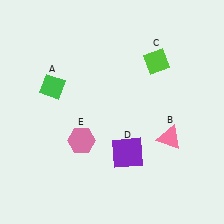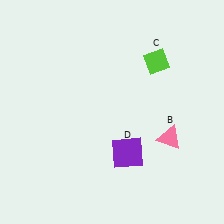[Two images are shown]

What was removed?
The pink hexagon (E), the green diamond (A) were removed in Image 2.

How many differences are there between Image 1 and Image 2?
There are 2 differences between the two images.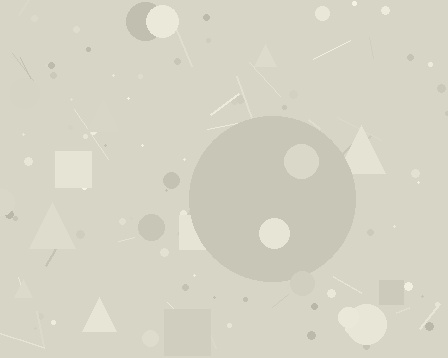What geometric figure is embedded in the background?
A circle is embedded in the background.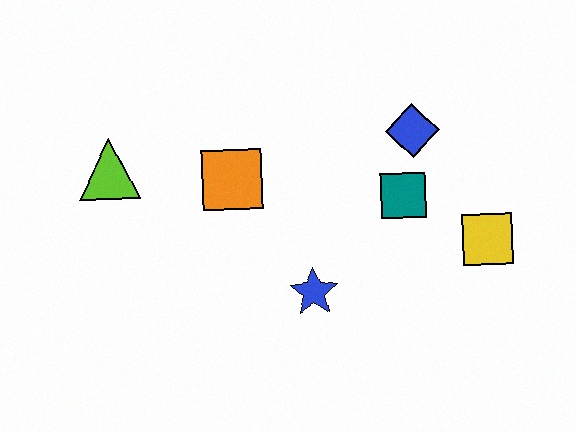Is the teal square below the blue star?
No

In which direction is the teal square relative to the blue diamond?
The teal square is below the blue diamond.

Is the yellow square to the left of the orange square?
No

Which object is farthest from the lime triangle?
The yellow square is farthest from the lime triangle.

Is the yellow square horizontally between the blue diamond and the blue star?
No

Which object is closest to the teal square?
The blue diamond is closest to the teal square.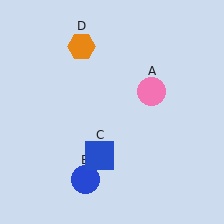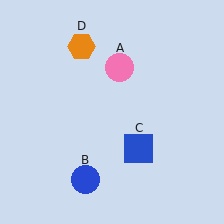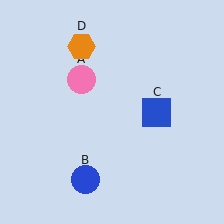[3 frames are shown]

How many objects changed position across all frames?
2 objects changed position: pink circle (object A), blue square (object C).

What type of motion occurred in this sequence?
The pink circle (object A), blue square (object C) rotated counterclockwise around the center of the scene.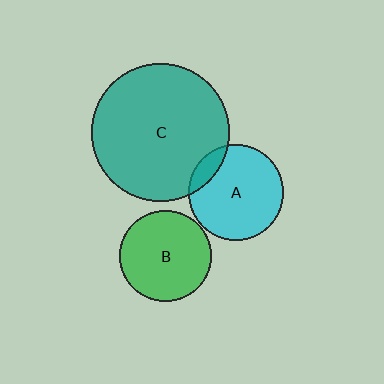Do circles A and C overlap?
Yes.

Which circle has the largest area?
Circle C (teal).